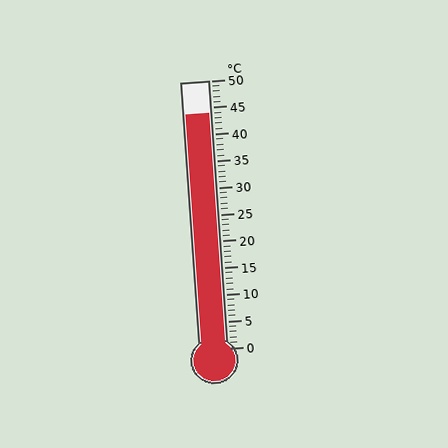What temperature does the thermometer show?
The thermometer shows approximately 44°C.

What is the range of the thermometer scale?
The thermometer scale ranges from 0°C to 50°C.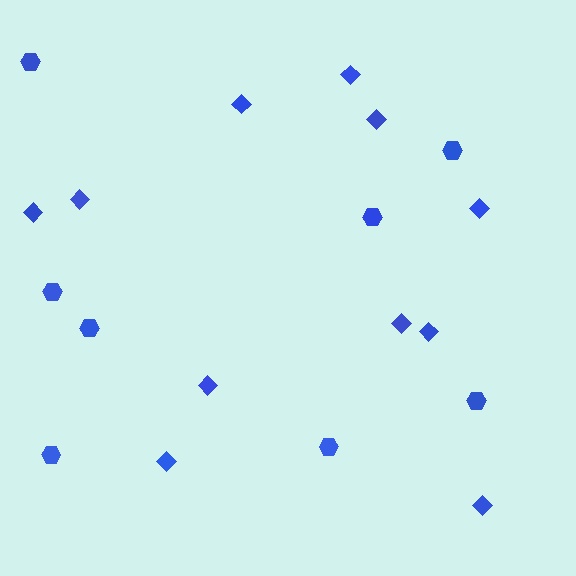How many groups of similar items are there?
There are 2 groups: one group of diamonds (11) and one group of hexagons (8).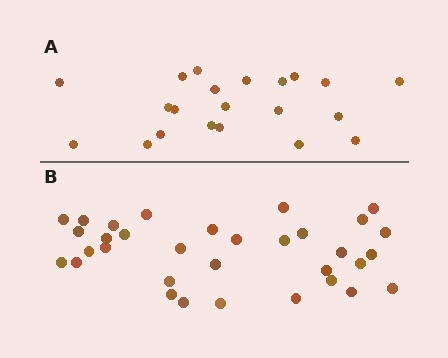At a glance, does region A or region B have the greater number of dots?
Region B (the bottom region) has more dots.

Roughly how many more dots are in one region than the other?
Region B has roughly 12 or so more dots than region A.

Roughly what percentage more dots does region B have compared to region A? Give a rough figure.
About 55% more.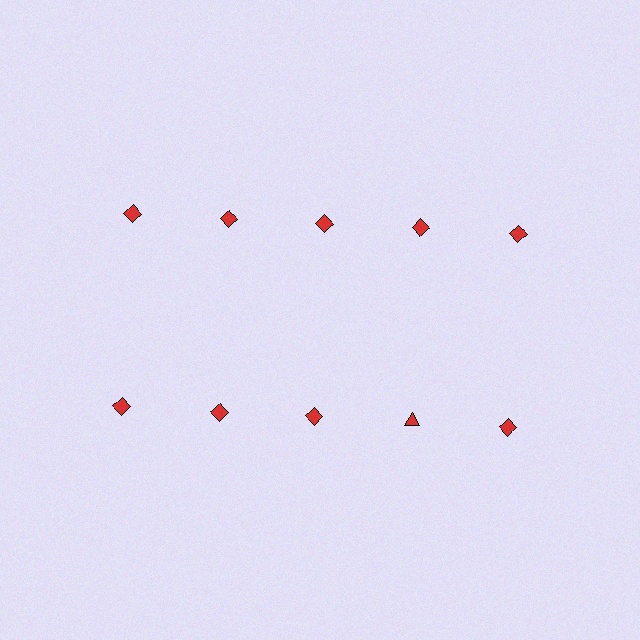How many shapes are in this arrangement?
There are 10 shapes arranged in a grid pattern.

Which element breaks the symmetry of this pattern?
The red triangle in the second row, second from right column breaks the symmetry. All other shapes are red diamonds.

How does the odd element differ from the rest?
It has a different shape: triangle instead of diamond.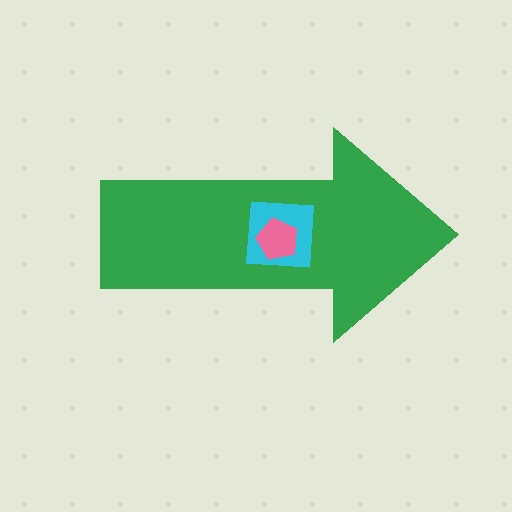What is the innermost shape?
The pink pentagon.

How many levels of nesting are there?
3.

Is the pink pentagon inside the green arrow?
Yes.